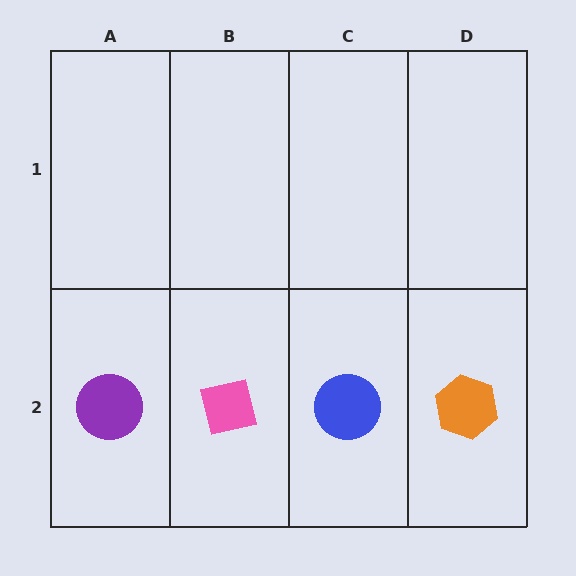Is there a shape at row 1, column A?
No, that cell is empty.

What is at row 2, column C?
A blue circle.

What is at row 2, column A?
A purple circle.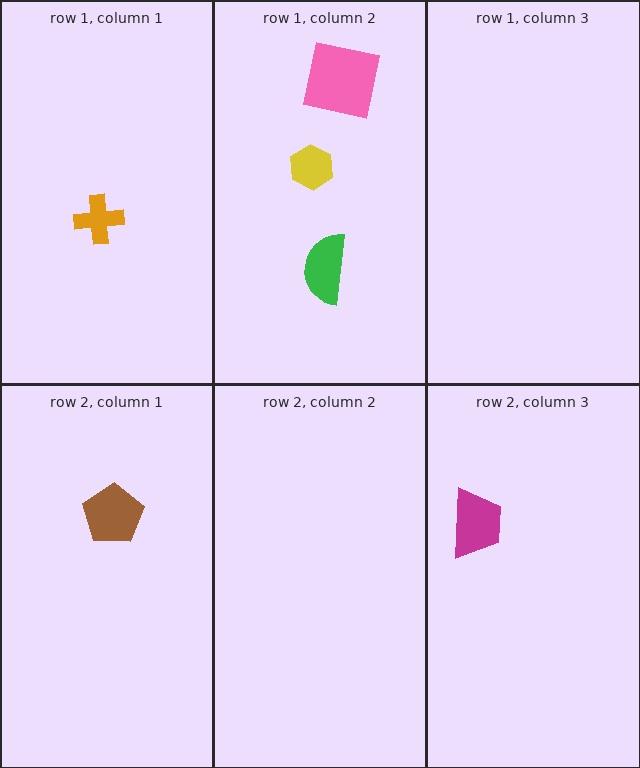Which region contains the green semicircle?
The row 1, column 2 region.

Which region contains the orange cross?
The row 1, column 1 region.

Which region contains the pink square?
The row 1, column 2 region.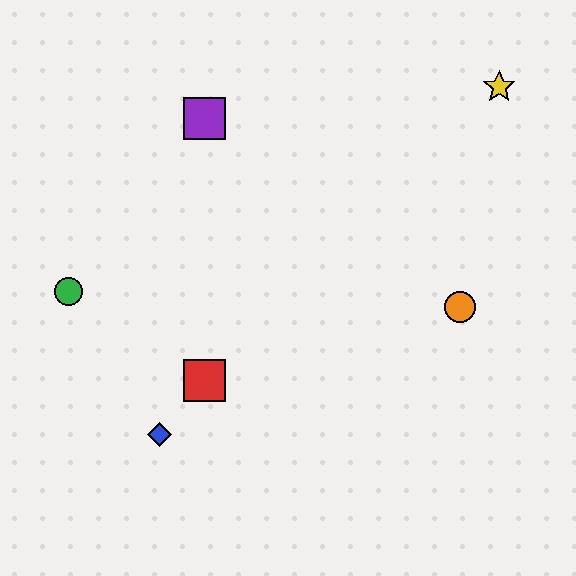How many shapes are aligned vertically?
2 shapes (the red square, the purple square) are aligned vertically.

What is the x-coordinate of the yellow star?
The yellow star is at x≈499.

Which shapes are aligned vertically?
The red square, the purple square are aligned vertically.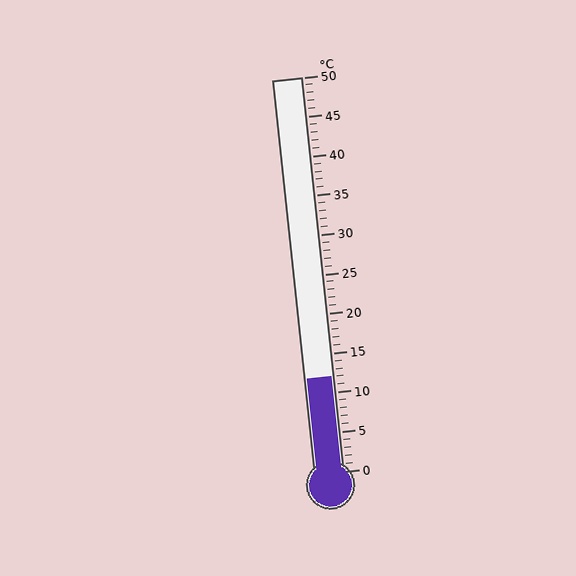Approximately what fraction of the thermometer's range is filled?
The thermometer is filled to approximately 25% of its range.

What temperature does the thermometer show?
The thermometer shows approximately 12°C.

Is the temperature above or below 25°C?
The temperature is below 25°C.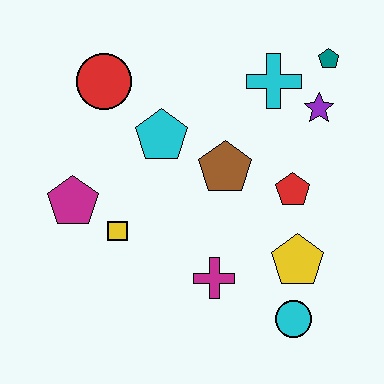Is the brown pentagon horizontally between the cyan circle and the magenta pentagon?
Yes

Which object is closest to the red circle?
The cyan pentagon is closest to the red circle.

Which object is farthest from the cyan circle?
The red circle is farthest from the cyan circle.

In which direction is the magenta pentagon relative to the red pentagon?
The magenta pentagon is to the left of the red pentagon.